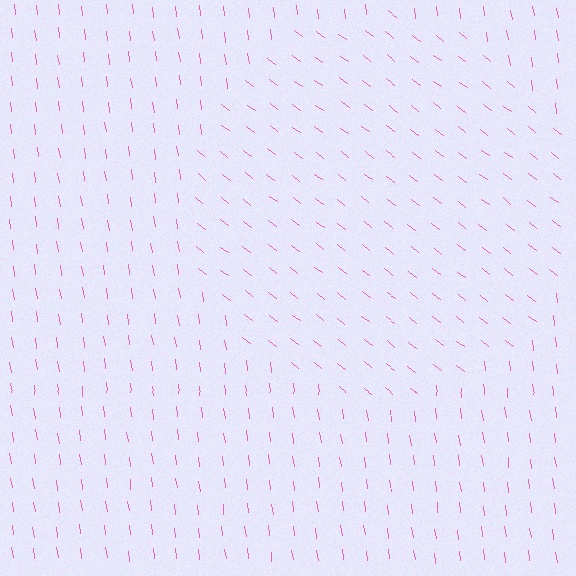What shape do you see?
I see a circle.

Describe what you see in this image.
The image is filled with small pink line segments. A circle region in the image has lines oriented differently from the surrounding lines, creating a visible texture boundary.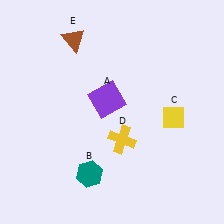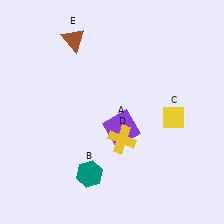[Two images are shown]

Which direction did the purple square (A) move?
The purple square (A) moved down.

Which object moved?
The purple square (A) moved down.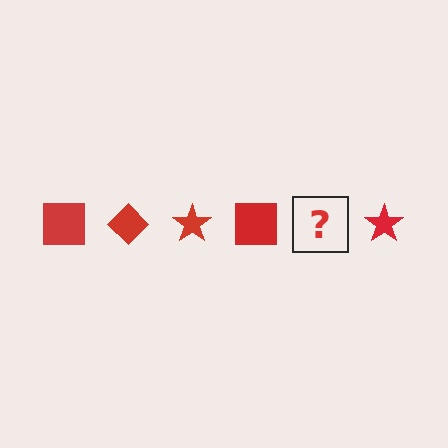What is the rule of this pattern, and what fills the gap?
The rule is that the pattern cycles through square, diamond, star shapes in red. The gap should be filled with a red diamond.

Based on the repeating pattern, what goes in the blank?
The blank should be a red diamond.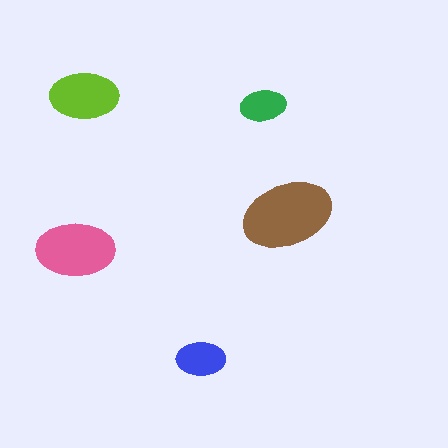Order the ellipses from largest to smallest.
the brown one, the pink one, the lime one, the blue one, the green one.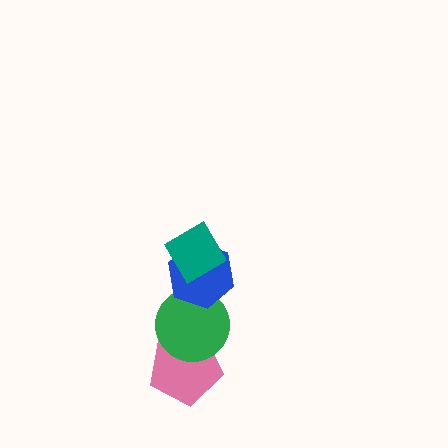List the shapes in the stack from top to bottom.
From top to bottom: the teal diamond, the blue hexagon, the green circle, the pink pentagon.